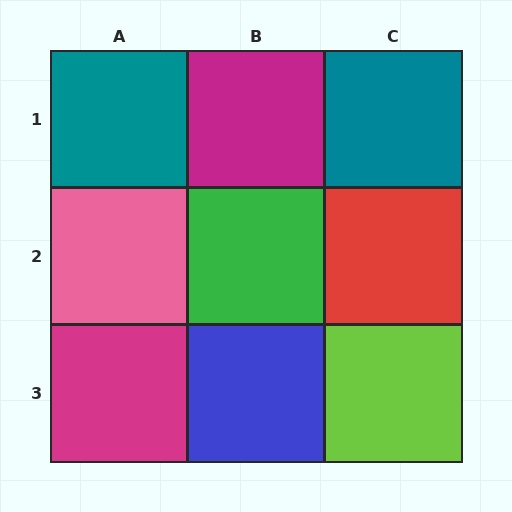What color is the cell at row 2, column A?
Pink.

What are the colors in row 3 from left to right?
Magenta, blue, lime.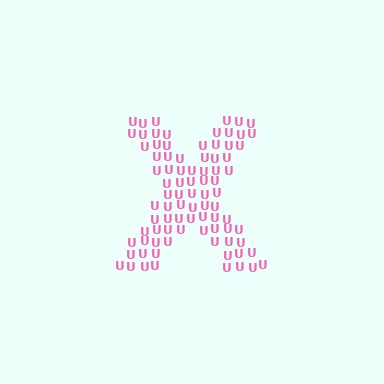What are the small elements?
The small elements are letter U's.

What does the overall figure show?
The overall figure shows the letter X.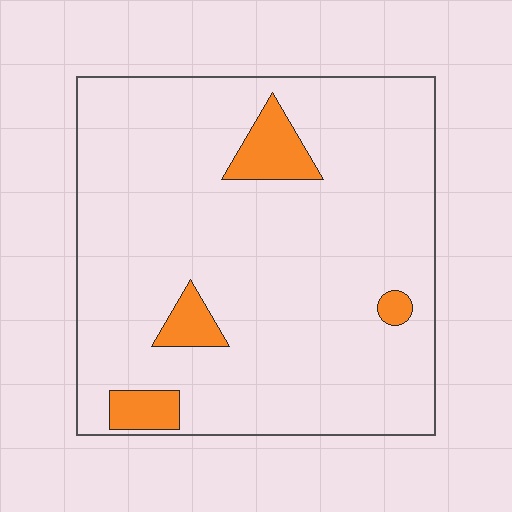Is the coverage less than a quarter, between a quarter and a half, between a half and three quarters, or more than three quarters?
Less than a quarter.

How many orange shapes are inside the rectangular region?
4.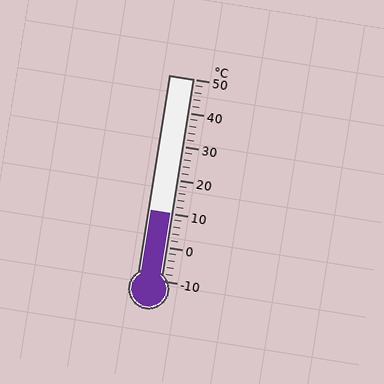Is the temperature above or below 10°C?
The temperature is at 10°C.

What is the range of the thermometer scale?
The thermometer scale ranges from -10°C to 50°C.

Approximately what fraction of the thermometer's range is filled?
The thermometer is filled to approximately 35% of its range.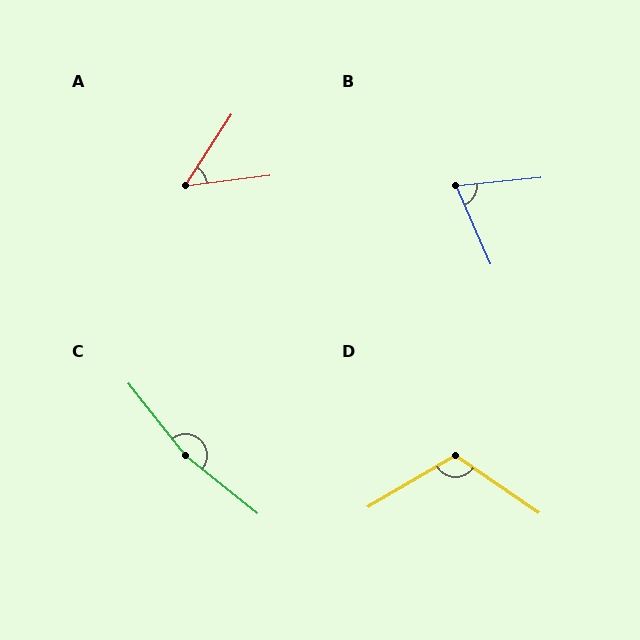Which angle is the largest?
C, at approximately 167 degrees.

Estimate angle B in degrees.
Approximately 72 degrees.